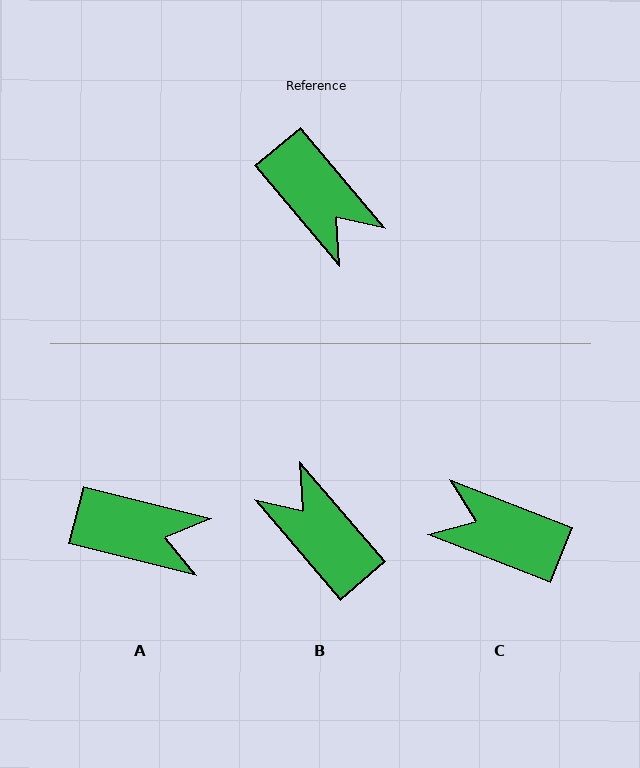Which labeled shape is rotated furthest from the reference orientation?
B, about 180 degrees away.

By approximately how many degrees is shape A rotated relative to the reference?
Approximately 36 degrees counter-clockwise.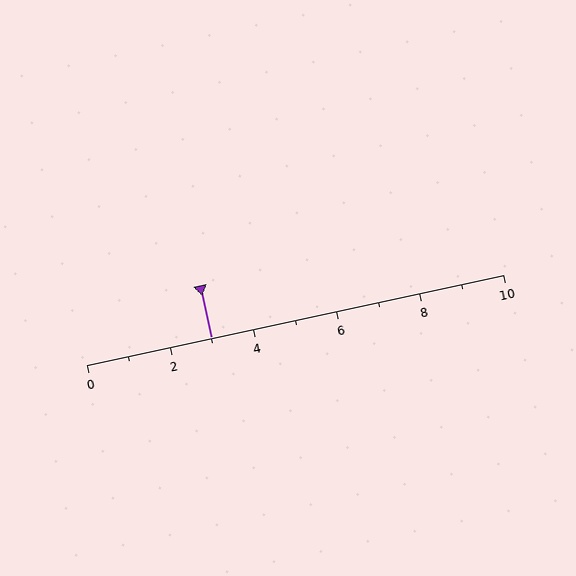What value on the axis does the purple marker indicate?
The marker indicates approximately 3.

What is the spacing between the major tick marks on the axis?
The major ticks are spaced 2 apart.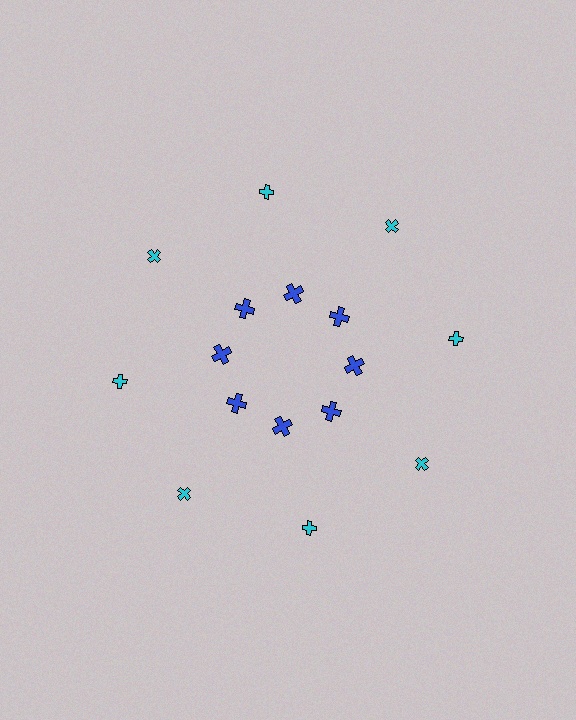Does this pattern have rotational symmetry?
Yes, this pattern has 8-fold rotational symmetry. It looks the same after rotating 45 degrees around the center.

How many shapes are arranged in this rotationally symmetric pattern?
There are 16 shapes, arranged in 8 groups of 2.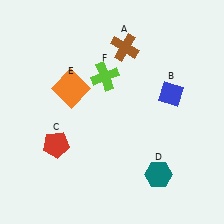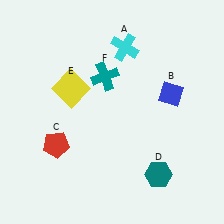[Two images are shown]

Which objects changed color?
A changed from brown to cyan. E changed from orange to yellow. F changed from lime to teal.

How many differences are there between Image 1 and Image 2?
There are 3 differences between the two images.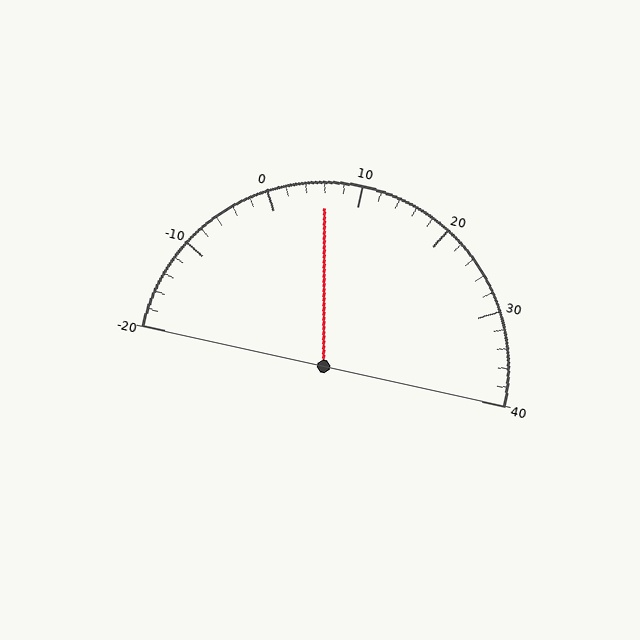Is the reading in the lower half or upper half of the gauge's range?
The reading is in the lower half of the range (-20 to 40).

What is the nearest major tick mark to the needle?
The nearest major tick mark is 10.